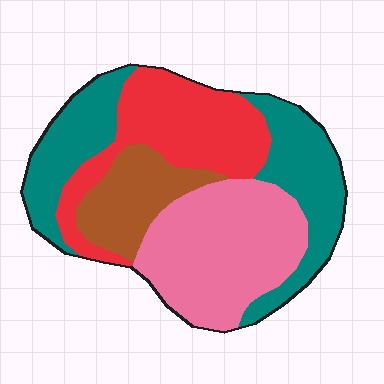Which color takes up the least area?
Brown, at roughly 15%.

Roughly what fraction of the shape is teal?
Teal takes up about one third (1/3) of the shape.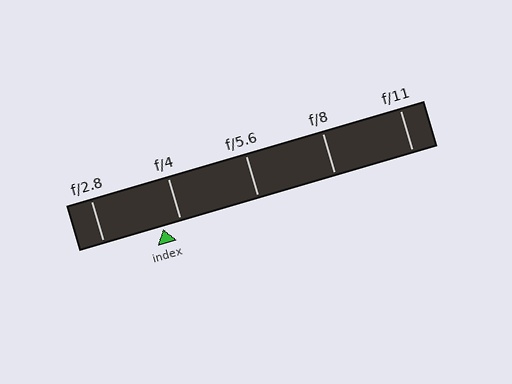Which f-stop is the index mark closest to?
The index mark is closest to f/4.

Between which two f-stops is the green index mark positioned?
The index mark is between f/2.8 and f/4.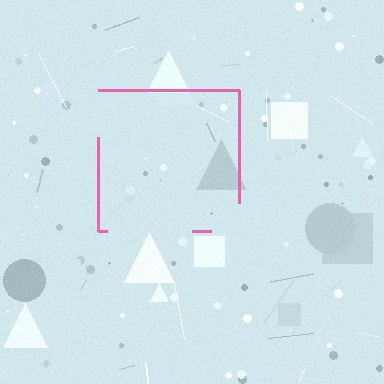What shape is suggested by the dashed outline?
The dashed outline suggests a square.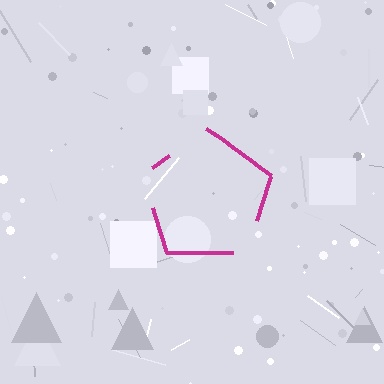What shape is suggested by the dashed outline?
The dashed outline suggests a pentagon.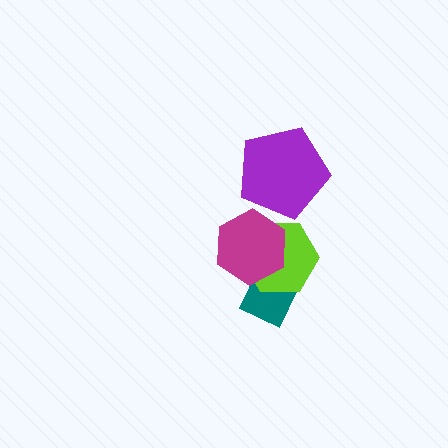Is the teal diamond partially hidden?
Yes, it is partially covered by another shape.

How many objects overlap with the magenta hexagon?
2 objects overlap with the magenta hexagon.